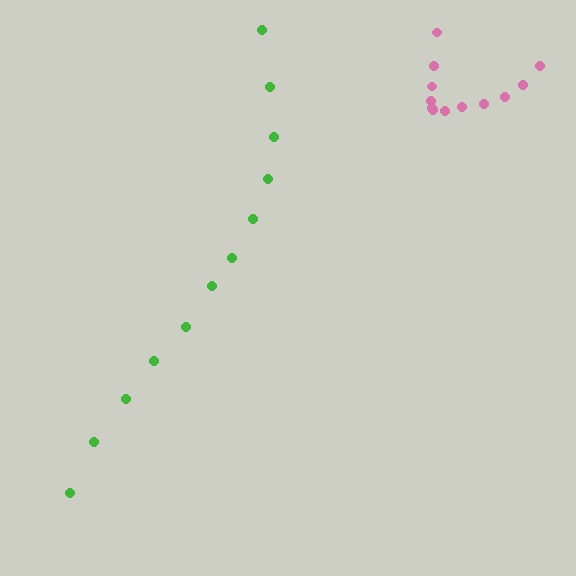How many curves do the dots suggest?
There are 2 distinct paths.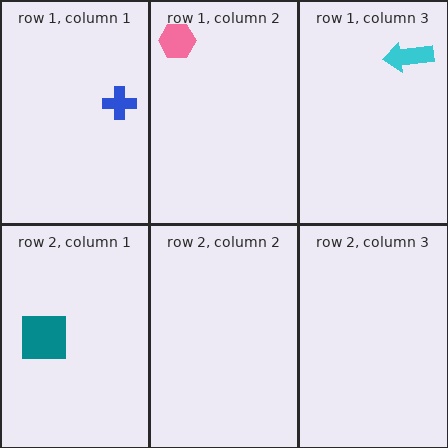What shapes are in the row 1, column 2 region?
The pink hexagon.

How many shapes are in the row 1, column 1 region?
1.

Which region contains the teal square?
The row 2, column 1 region.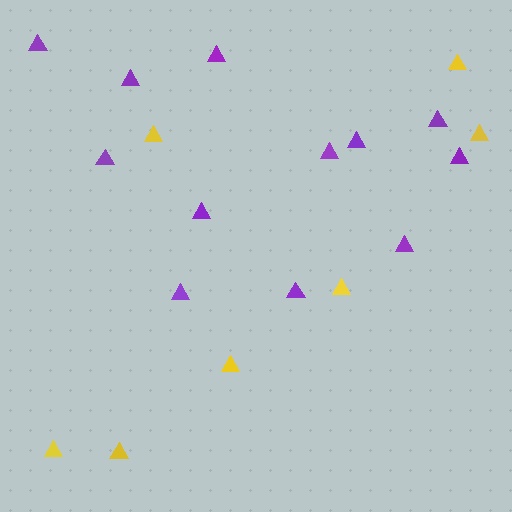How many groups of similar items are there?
There are 2 groups: one group of purple triangles (12) and one group of yellow triangles (7).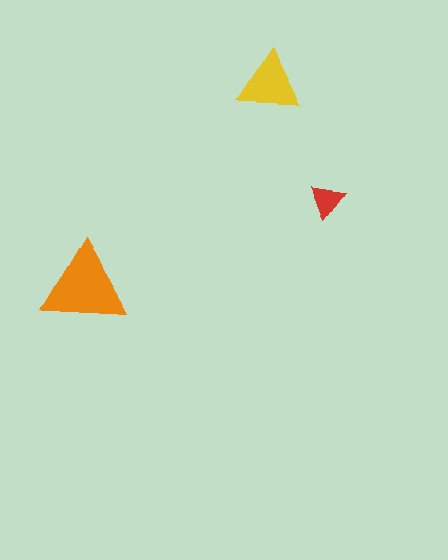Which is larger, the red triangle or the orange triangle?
The orange one.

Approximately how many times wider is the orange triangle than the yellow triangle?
About 1.5 times wider.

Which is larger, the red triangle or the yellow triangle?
The yellow one.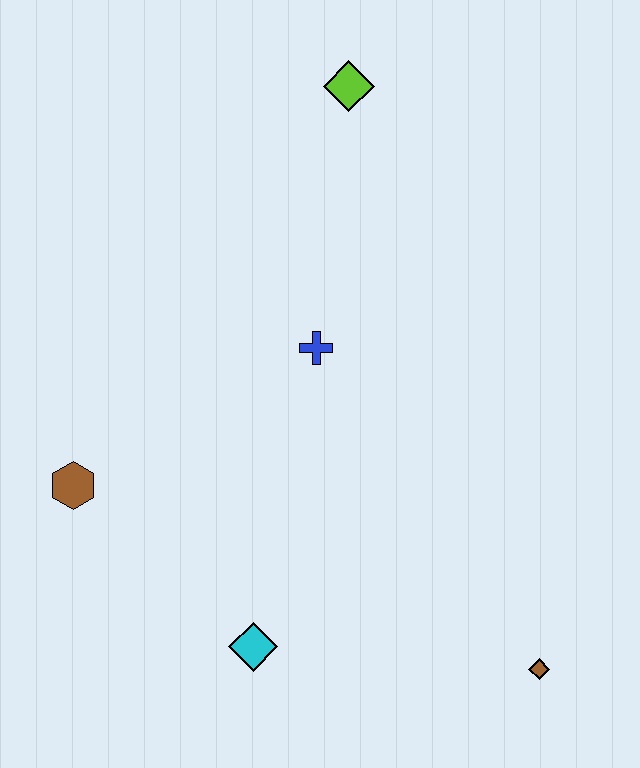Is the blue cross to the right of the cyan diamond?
Yes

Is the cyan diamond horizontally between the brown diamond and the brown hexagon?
Yes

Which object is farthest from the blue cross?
The brown diamond is farthest from the blue cross.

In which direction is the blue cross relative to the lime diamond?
The blue cross is below the lime diamond.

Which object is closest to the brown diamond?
The cyan diamond is closest to the brown diamond.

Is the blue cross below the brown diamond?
No